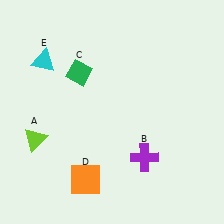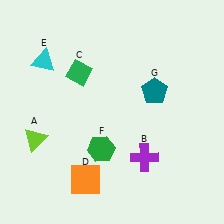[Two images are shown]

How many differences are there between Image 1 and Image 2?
There are 2 differences between the two images.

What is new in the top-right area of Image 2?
A teal pentagon (G) was added in the top-right area of Image 2.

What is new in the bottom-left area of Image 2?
A green hexagon (F) was added in the bottom-left area of Image 2.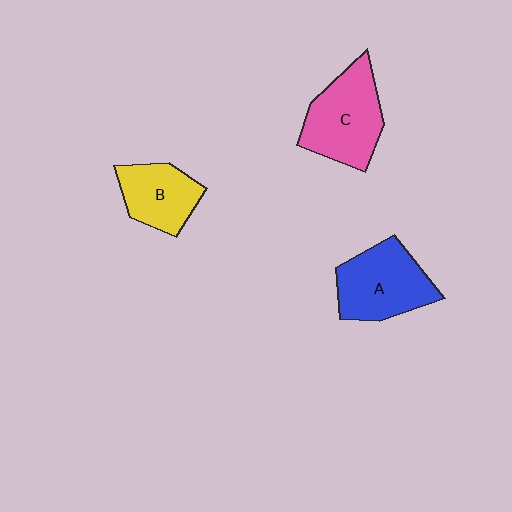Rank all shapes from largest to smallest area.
From largest to smallest: C (pink), A (blue), B (yellow).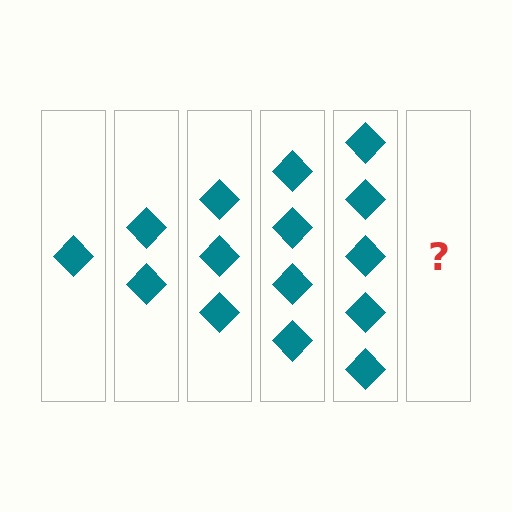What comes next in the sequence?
The next element should be 6 diamonds.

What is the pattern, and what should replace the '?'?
The pattern is that each step adds one more diamond. The '?' should be 6 diamonds.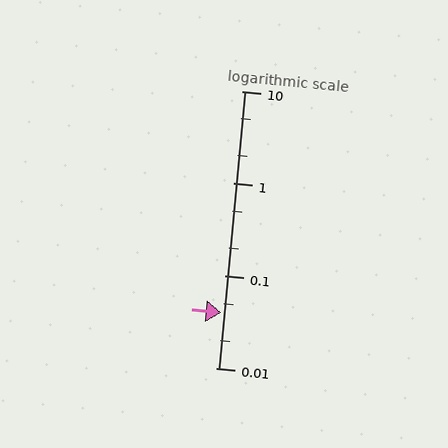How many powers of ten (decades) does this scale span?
The scale spans 3 decades, from 0.01 to 10.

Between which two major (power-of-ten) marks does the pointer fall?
The pointer is between 0.01 and 0.1.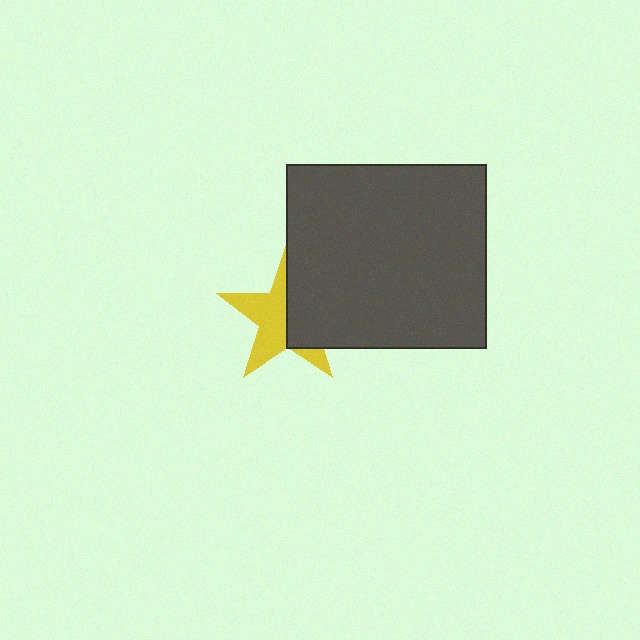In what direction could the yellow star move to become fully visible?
The yellow star could move left. That would shift it out from behind the dark gray rectangle entirely.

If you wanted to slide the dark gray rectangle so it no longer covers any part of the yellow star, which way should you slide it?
Slide it right — that is the most direct way to separate the two shapes.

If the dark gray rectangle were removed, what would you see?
You would see the complete yellow star.